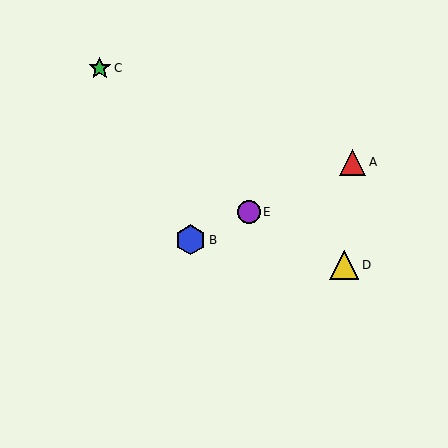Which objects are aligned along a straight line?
Objects A, B, E are aligned along a straight line.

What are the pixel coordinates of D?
Object D is at (344, 265).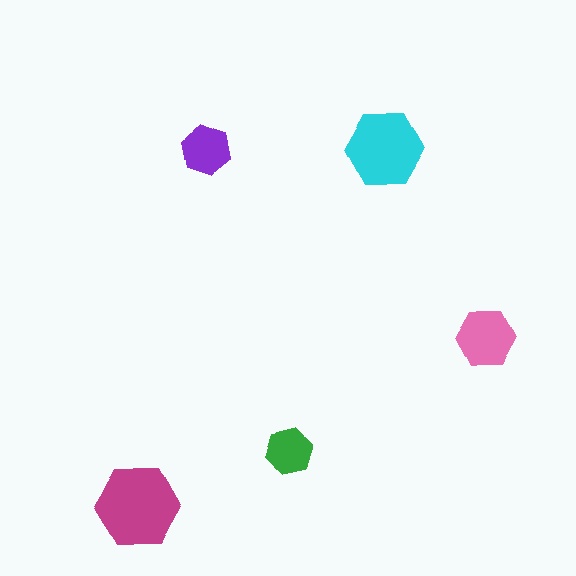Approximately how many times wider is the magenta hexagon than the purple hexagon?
About 1.5 times wider.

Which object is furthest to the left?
The magenta hexagon is leftmost.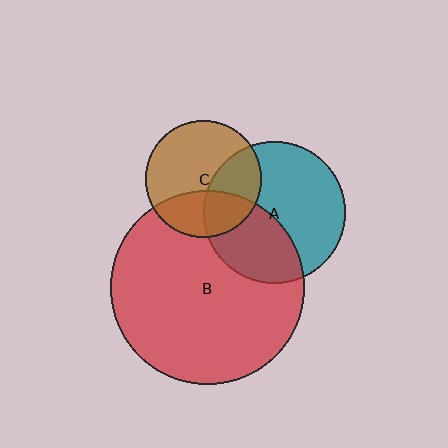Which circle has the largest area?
Circle B (red).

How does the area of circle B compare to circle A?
Approximately 1.9 times.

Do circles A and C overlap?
Yes.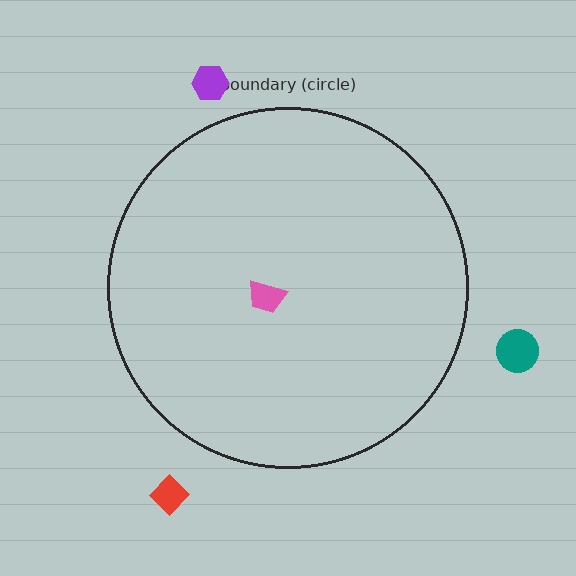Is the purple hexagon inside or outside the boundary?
Outside.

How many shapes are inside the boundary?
1 inside, 3 outside.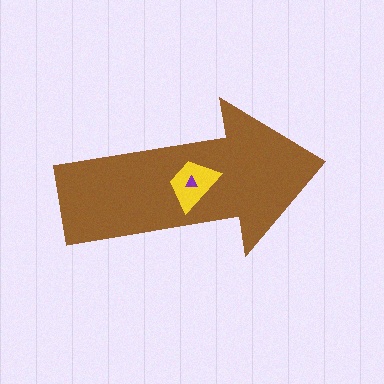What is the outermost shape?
The brown arrow.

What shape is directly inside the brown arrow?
The yellow trapezoid.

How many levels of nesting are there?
3.